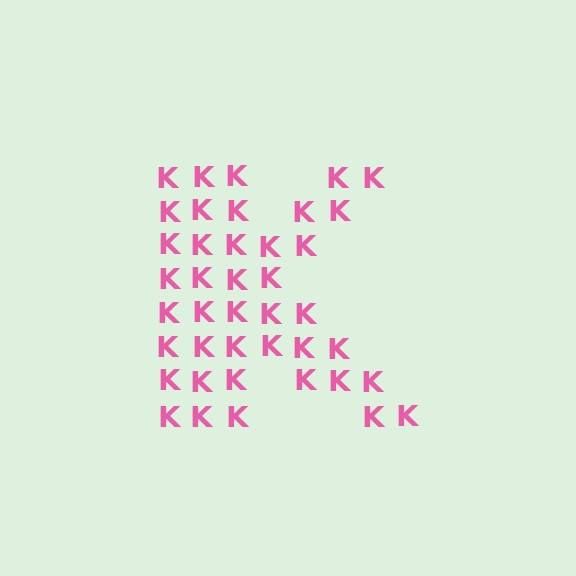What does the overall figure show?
The overall figure shows the letter K.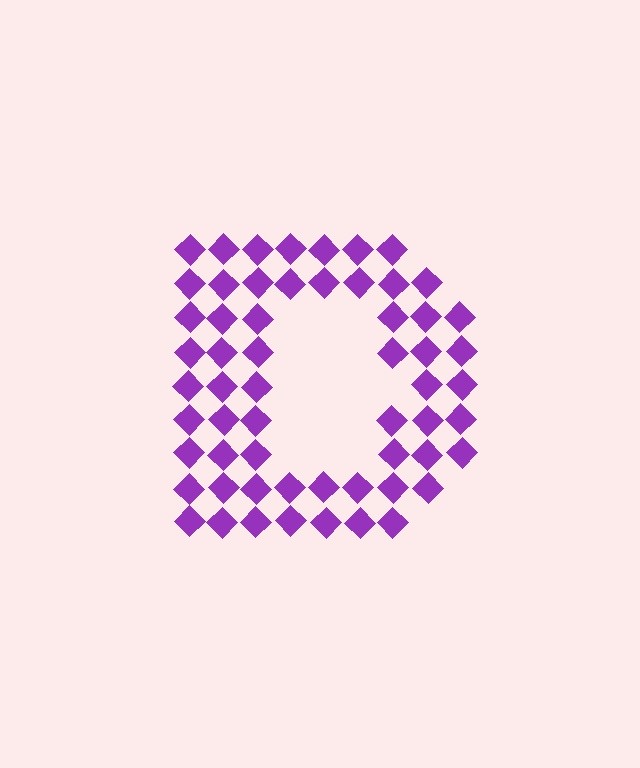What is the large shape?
The large shape is the letter D.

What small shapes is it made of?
It is made of small diamonds.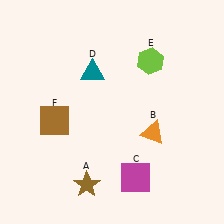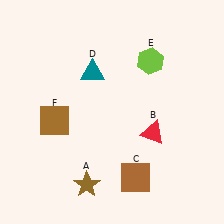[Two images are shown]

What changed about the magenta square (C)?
In Image 1, C is magenta. In Image 2, it changed to brown.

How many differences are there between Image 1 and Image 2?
There are 2 differences between the two images.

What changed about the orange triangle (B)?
In Image 1, B is orange. In Image 2, it changed to red.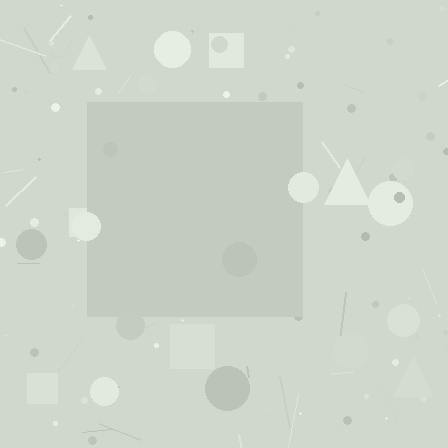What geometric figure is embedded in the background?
A square is embedded in the background.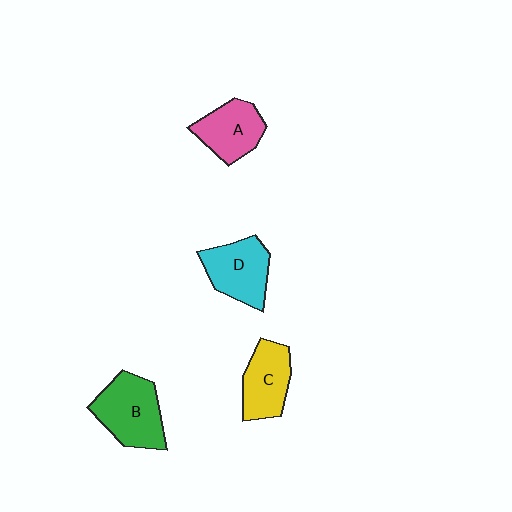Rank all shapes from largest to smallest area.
From largest to smallest: B (green), D (cyan), C (yellow), A (pink).